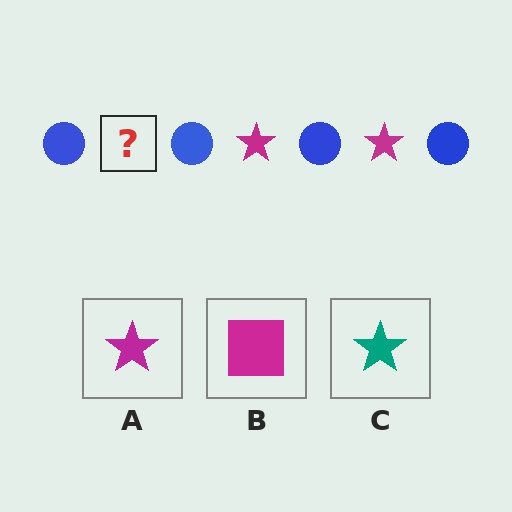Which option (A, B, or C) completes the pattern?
A.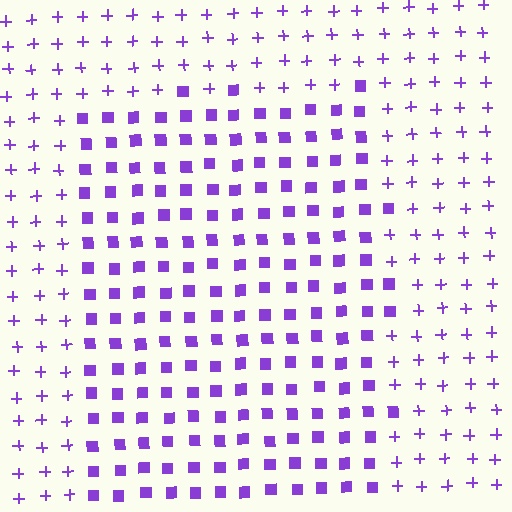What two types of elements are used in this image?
The image uses squares inside the rectangle region and plus signs outside it.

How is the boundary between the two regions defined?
The boundary is defined by a change in element shape: squares inside vs. plus signs outside. All elements share the same color and spacing.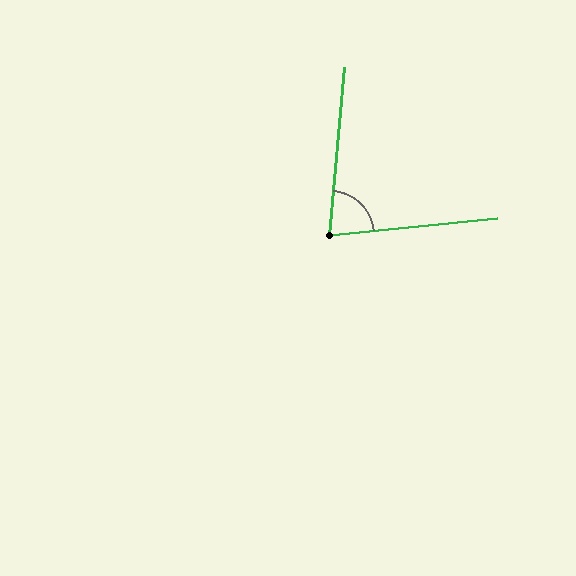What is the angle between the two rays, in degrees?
Approximately 79 degrees.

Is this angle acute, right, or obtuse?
It is acute.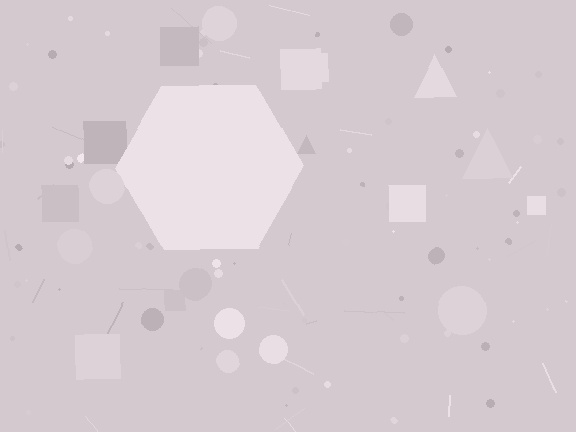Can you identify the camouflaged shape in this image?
The camouflaged shape is a hexagon.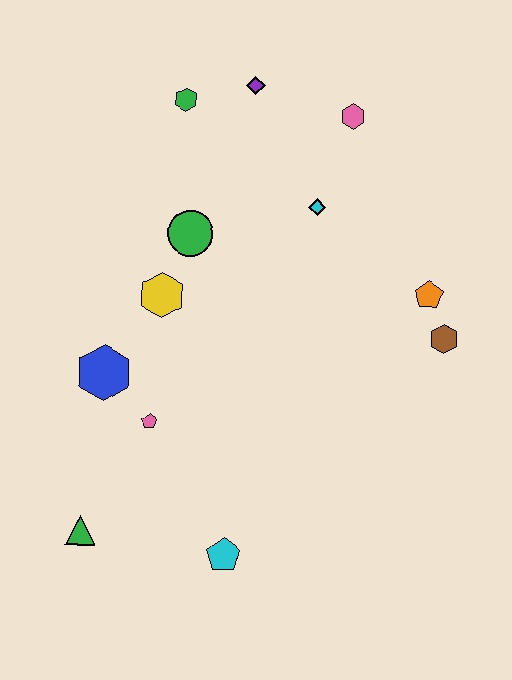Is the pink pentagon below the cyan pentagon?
No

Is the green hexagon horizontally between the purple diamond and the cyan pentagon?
No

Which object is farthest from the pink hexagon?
The green triangle is farthest from the pink hexagon.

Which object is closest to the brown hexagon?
The orange pentagon is closest to the brown hexagon.